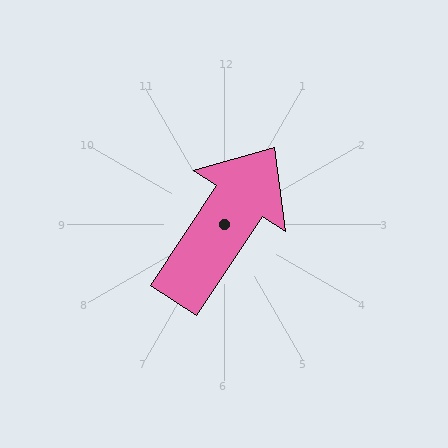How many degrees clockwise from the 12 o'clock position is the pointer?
Approximately 34 degrees.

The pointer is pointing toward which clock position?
Roughly 1 o'clock.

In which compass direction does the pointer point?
Northeast.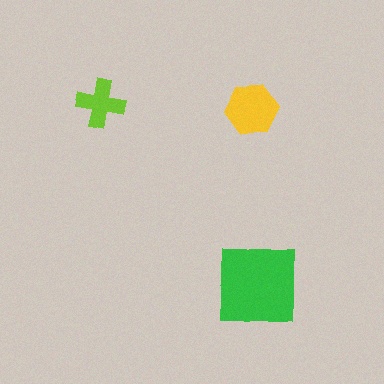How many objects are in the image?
There are 3 objects in the image.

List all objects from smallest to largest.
The lime cross, the yellow hexagon, the green square.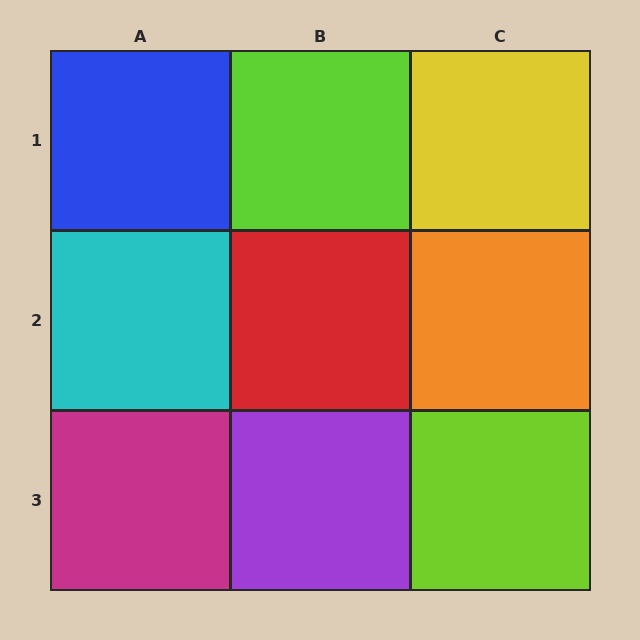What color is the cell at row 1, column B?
Lime.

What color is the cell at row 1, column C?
Yellow.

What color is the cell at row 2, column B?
Red.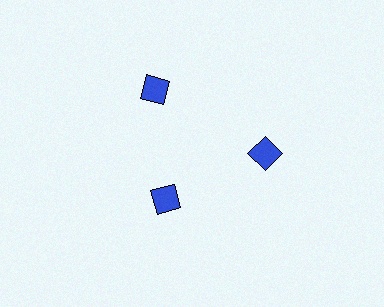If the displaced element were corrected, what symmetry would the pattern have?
It would have 3-fold rotational symmetry — the pattern would map onto itself every 120 degrees.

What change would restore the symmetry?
The symmetry would be restored by moving it outward, back onto the ring so that all 3 diamonds sit at equal angles and equal distance from the center.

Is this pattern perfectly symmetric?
No. The 3 blue diamonds are arranged in a ring, but one element near the 7 o'clock position is pulled inward toward the center, breaking the 3-fold rotational symmetry.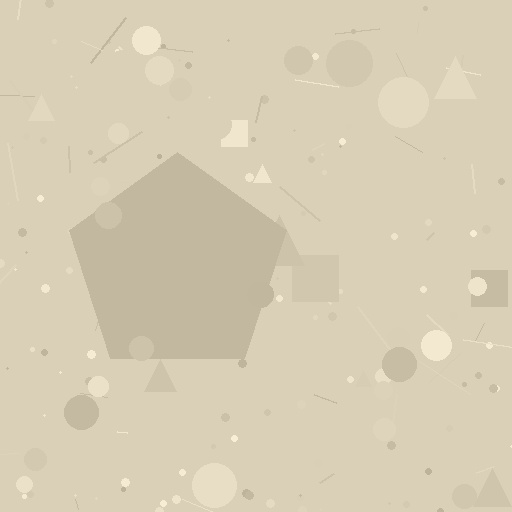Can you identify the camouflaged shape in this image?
The camouflaged shape is a pentagon.